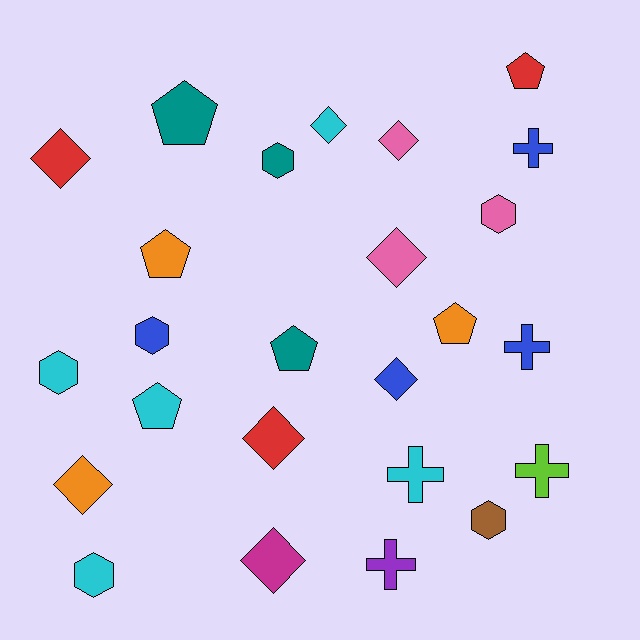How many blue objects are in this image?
There are 4 blue objects.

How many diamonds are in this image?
There are 8 diamonds.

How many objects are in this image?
There are 25 objects.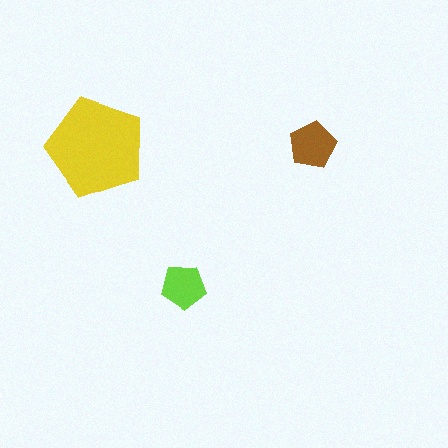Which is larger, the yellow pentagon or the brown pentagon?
The yellow one.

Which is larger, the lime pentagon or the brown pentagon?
The brown one.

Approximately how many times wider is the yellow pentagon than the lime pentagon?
About 2 times wider.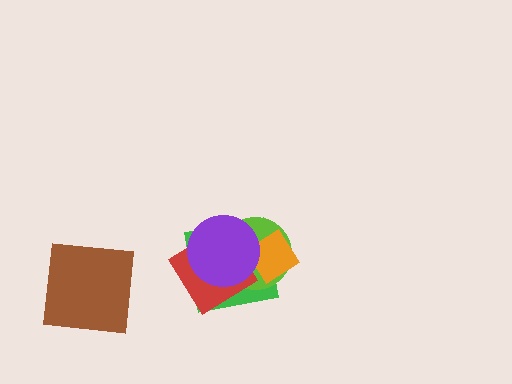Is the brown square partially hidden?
No, no other shape covers it.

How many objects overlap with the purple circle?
4 objects overlap with the purple circle.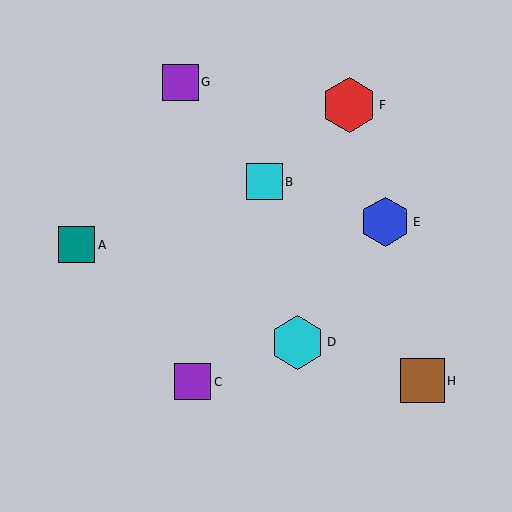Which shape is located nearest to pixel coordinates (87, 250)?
The teal square (labeled A) at (77, 245) is nearest to that location.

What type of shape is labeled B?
Shape B is a cyan square.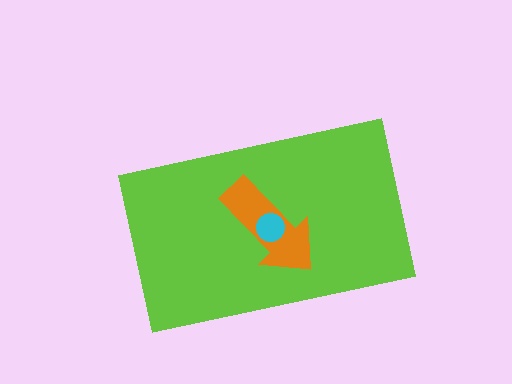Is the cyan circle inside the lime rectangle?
Yes.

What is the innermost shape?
The cyan circle.